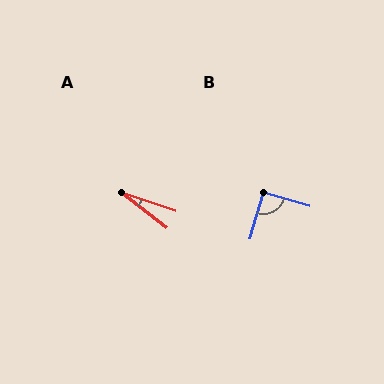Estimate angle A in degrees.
Approximately 20 degrees.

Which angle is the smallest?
A, at approximately 20 degrees.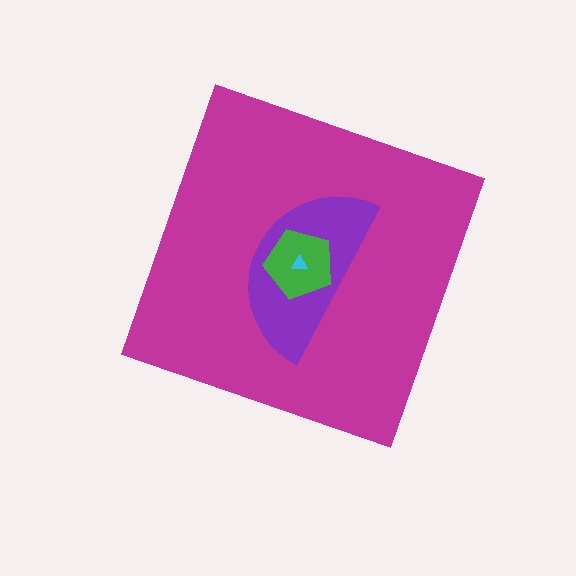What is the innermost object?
The cyan triangle.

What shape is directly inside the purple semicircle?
The green pentagon.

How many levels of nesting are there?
4.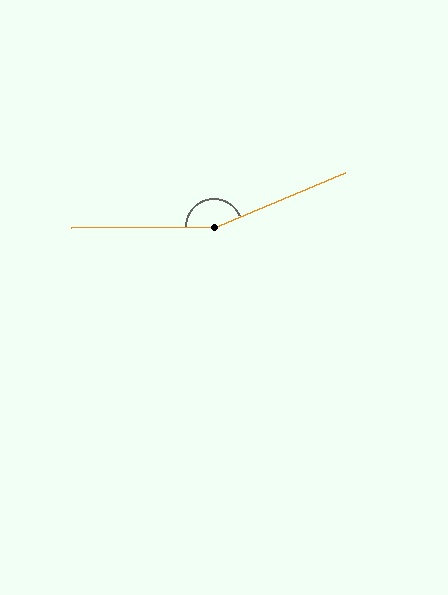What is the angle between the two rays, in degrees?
Approximately 158 degrees.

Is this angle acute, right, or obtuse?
It is obtuse.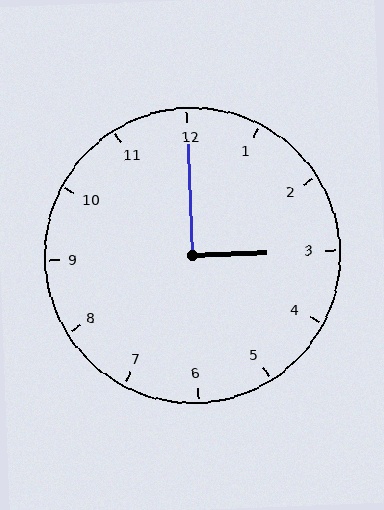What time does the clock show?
3:00.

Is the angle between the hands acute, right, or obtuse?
It is right.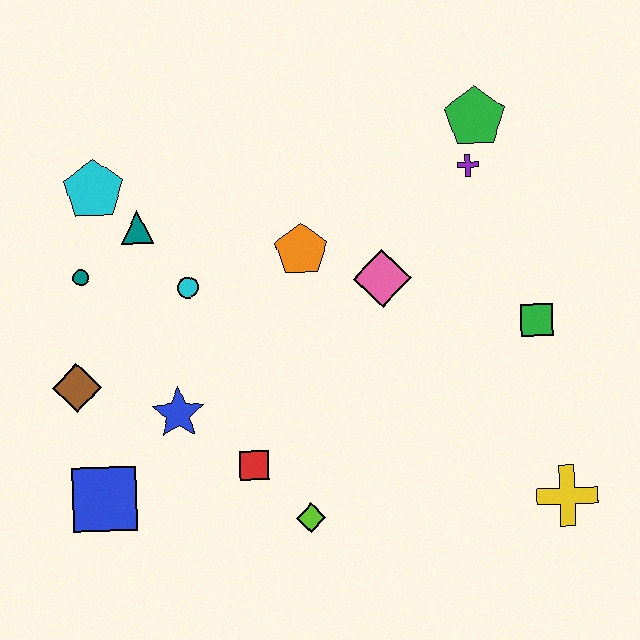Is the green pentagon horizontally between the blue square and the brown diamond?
No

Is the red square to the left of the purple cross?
Yes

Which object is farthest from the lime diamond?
The green pentagon is farthest from the lime diamond.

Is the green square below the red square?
No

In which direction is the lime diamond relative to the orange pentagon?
The lime diamond is below the orange pentagon.